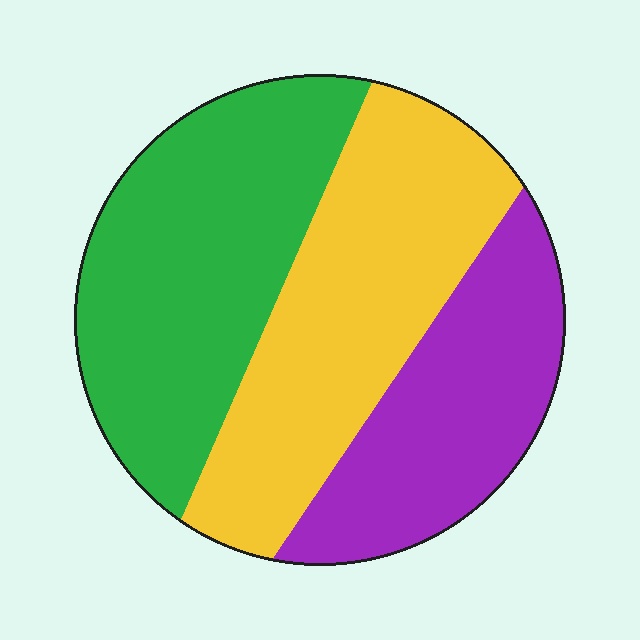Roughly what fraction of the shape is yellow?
Yellow covers about 35% of the shape.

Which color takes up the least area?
Purple, at roughly 25%.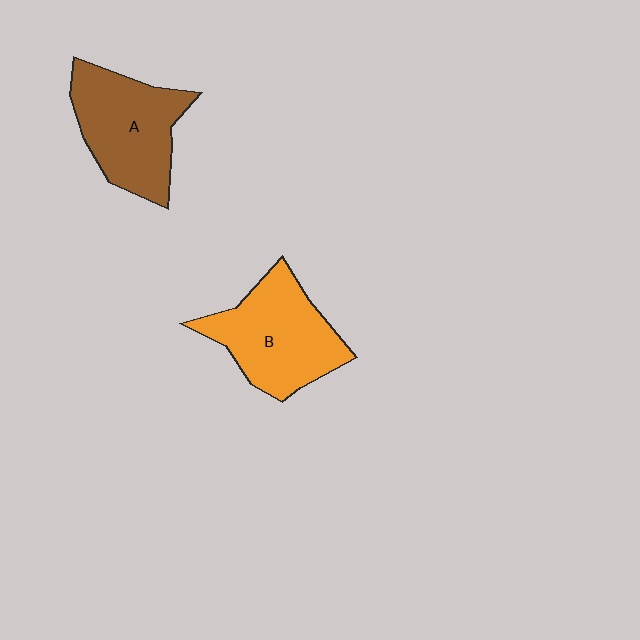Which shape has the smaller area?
Shape A (brown).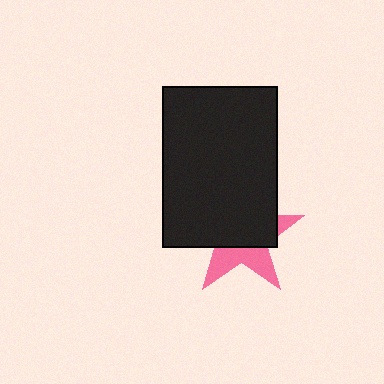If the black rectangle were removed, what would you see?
You would see the complete pink star.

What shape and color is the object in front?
The object in front is a black rectangle.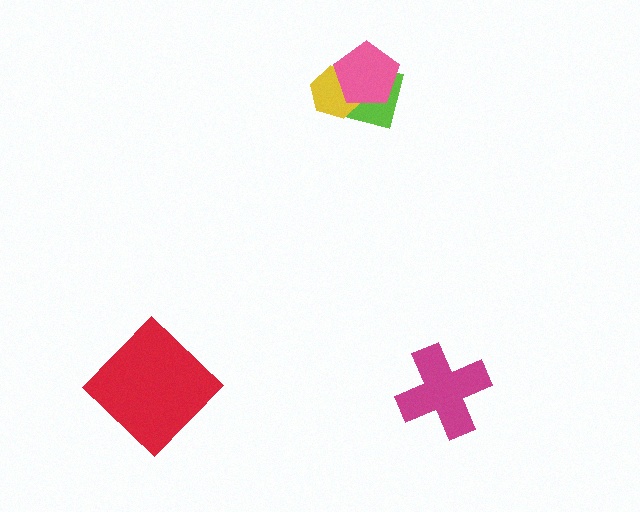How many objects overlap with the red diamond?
0 objects overlap with the red diamond.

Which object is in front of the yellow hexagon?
The pink pentagon is in front of the yellow hexagon.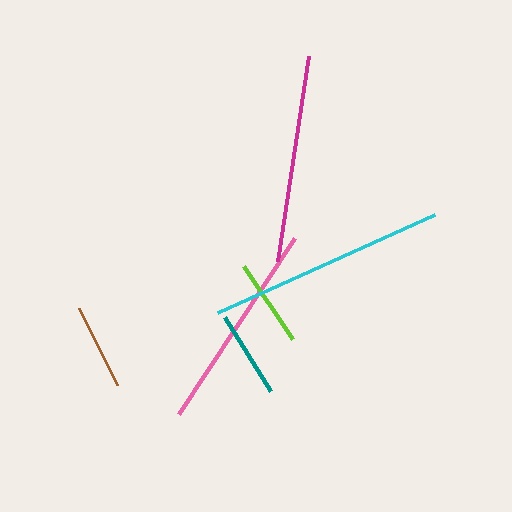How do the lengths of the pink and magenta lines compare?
The pink and magenta lines are approximately the same length.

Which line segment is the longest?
The cyan line is the longest at approximately 238 pixels.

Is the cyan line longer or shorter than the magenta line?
The cyan line is longer than the magenta line.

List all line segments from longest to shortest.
From longest to shortest: cyan, pink, magenta, teal, lime, brown.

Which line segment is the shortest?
The brown line is the shortest at approximately 86 pixels.